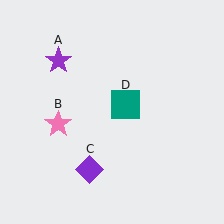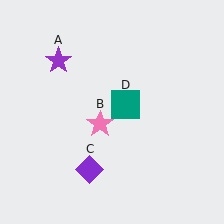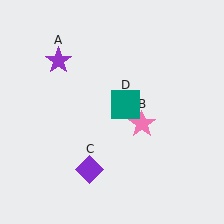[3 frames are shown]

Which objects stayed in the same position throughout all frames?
Purple star (object A) and purple diamond (object C) and teal square (object D) remained stationary.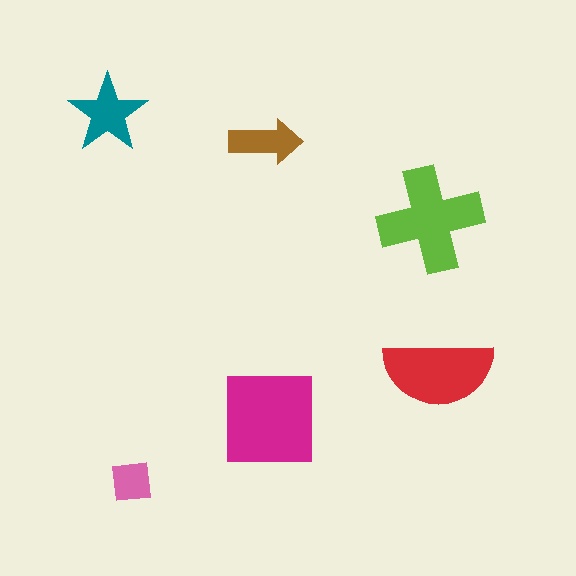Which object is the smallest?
The pink square.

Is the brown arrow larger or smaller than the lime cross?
Smaller.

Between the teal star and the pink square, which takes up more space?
The teal star.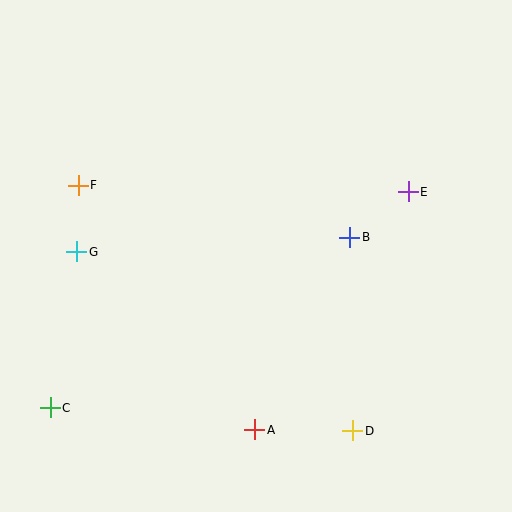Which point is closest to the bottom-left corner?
Point C is closest to the bottom-left corner.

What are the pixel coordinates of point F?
Point F is at (78, 185).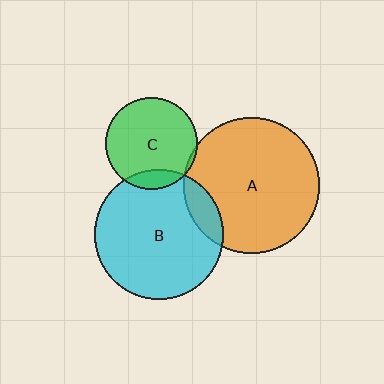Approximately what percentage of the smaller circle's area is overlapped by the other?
Approximately 5%.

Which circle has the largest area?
Circle A (orange).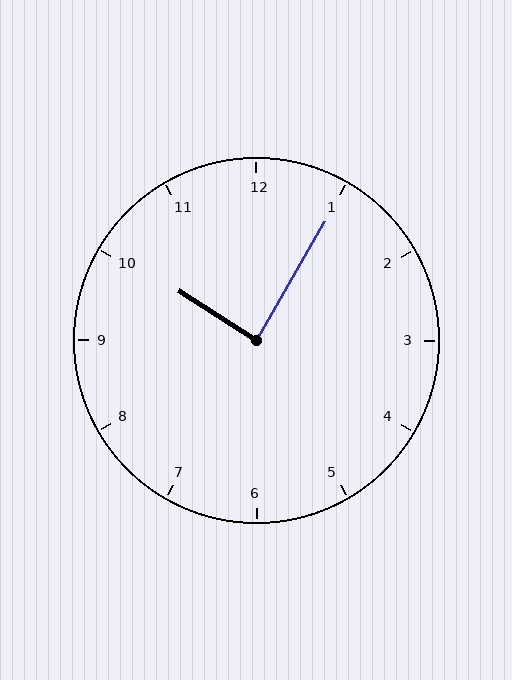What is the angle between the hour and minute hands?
Approximately 88 degrees.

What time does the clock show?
10:05.